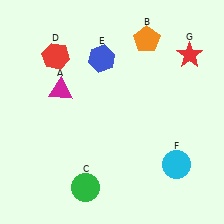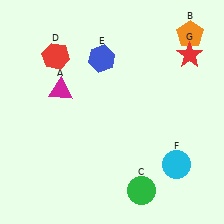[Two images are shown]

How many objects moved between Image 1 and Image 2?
2 objects moved between the two images.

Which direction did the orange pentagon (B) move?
The orange pentagon (B) moved right.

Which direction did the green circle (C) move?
The green circle (C) moved right.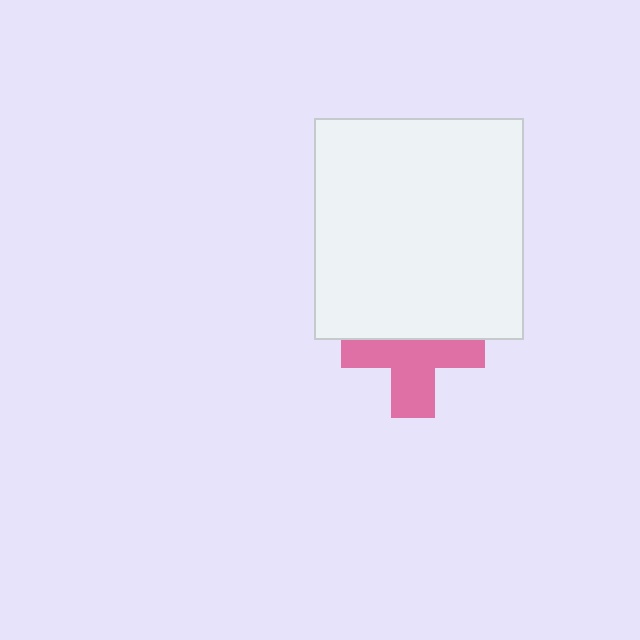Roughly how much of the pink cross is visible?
About half of it is visible (roughly 58%).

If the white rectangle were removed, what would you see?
You would see the complete pink cross.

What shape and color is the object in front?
The object in front is a white rectangle.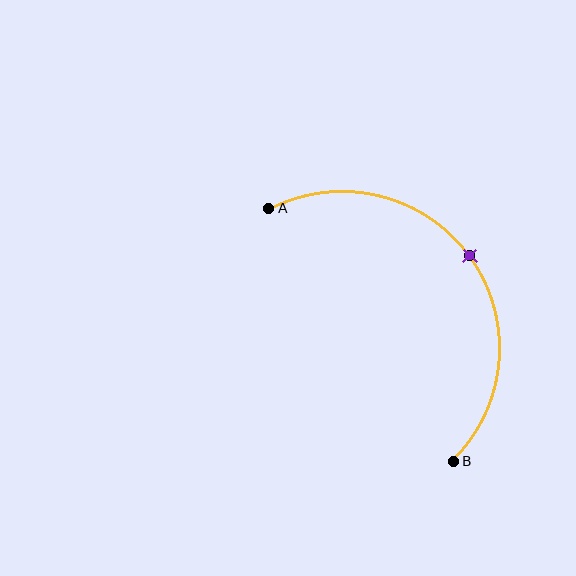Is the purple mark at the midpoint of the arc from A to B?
Yes. The purple mark lies on the arc at equal arc-length from both A and B — it is the arc midpoint.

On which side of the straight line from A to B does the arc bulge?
The arc bulges above and to the right of the straight line connecting A and B.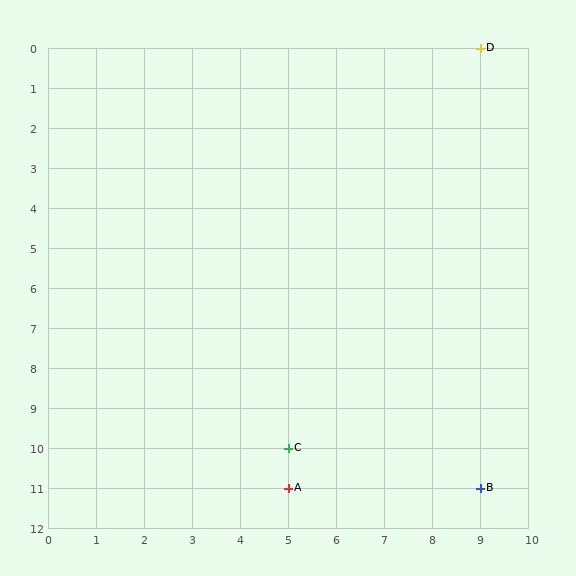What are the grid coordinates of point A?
Point A is at grid coordinates (5, 11).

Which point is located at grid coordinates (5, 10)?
Point C is at (5, 10).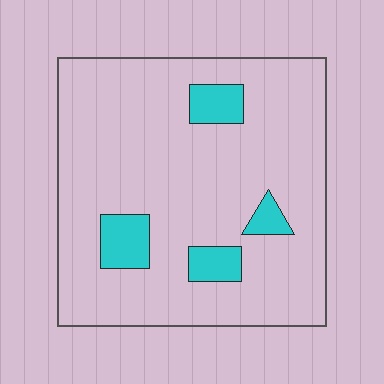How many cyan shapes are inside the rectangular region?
4.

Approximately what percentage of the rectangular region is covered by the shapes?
Approximately 10%.